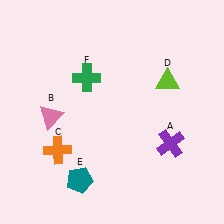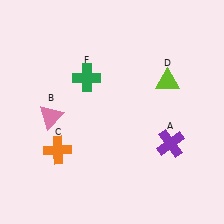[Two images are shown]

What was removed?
The teal pentagon (E) was removed in Image 2.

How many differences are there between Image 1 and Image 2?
There is 1 difference between the two images.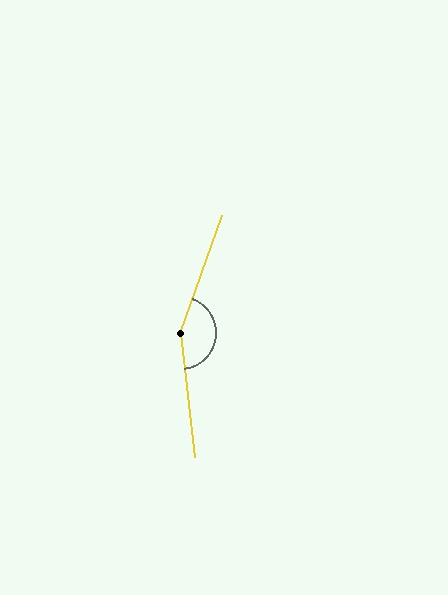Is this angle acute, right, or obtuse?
It is obtuse.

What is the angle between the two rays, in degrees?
Approximately 154 degrees.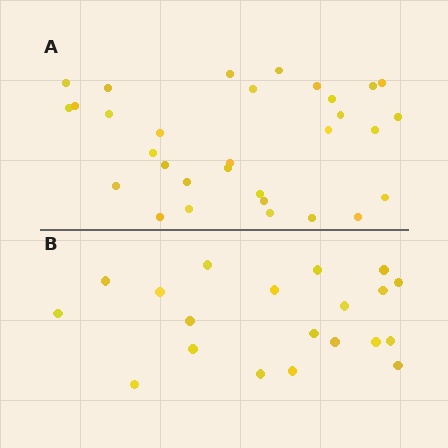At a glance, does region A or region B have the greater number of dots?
Region A (the top region) has more dots.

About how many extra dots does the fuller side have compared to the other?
Region A has roughly 12 or so more dots than region B.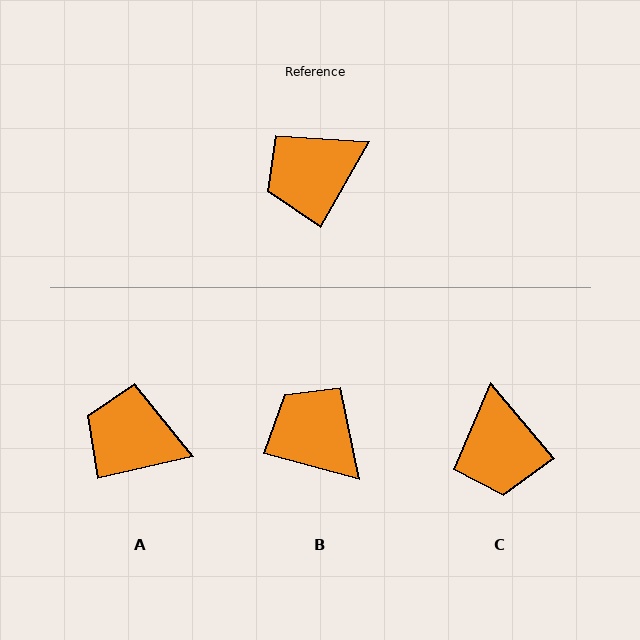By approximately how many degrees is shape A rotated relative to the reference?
Approximately 47 degrees clockwise.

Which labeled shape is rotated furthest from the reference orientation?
B, about 75 degrees away.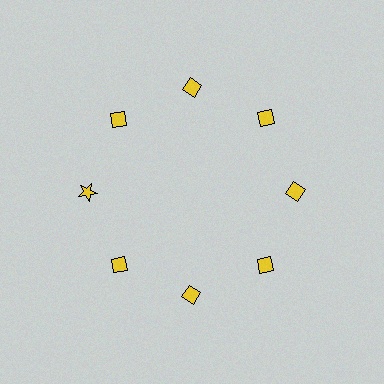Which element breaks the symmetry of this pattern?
The yellow star at roughly the 9 o'clock position breaks the symmetry. All other shapes are yellow diamonds.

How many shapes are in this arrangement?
There are 8 shapes arranged in a ring pattern.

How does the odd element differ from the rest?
It has a different shape: star instead of diamond.